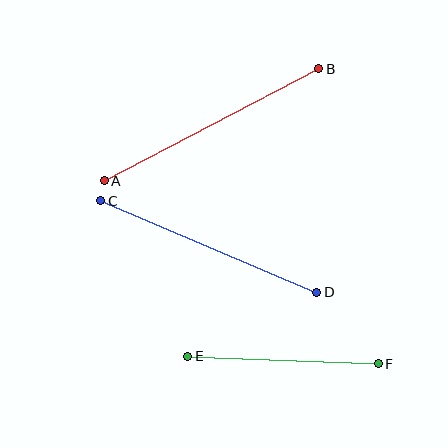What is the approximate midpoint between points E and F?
The midpoint is at approximately (283, 360) pixels.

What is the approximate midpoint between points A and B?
The midpoint is at approximately (211, 125) pixels.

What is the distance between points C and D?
The distance is approximately 235 pixels.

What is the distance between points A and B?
The distance is approximately 242 pixels.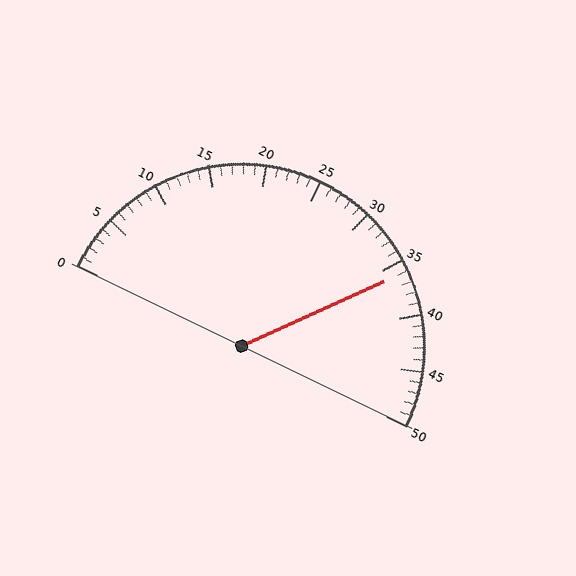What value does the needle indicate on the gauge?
The needle indicates approximately 36.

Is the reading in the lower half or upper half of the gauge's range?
The reading is in the upper half of the range (0 to 50).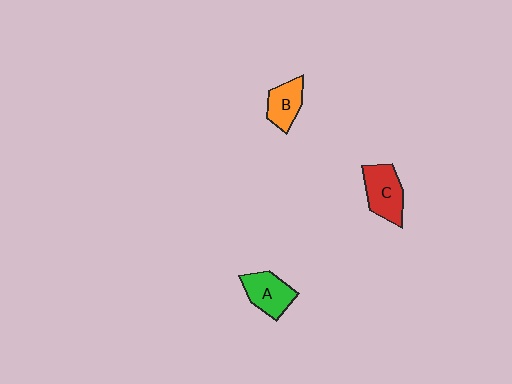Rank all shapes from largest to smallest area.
From largest to smallest: C (red), A (green), B (orange).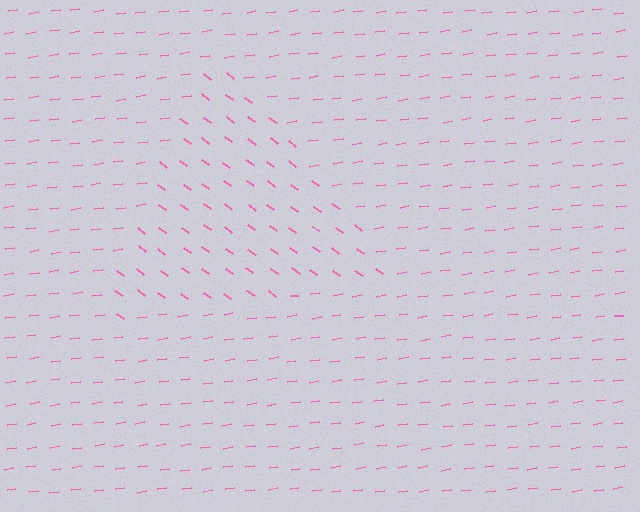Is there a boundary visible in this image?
Yes, there is a texture boundary formed by a change in line orientation.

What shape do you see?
I see a triangle.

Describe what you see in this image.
The image is filled with small pink line segments. A triangle region in the image has lines oriented differently from the surrounding lines, creating a visible texture boundary.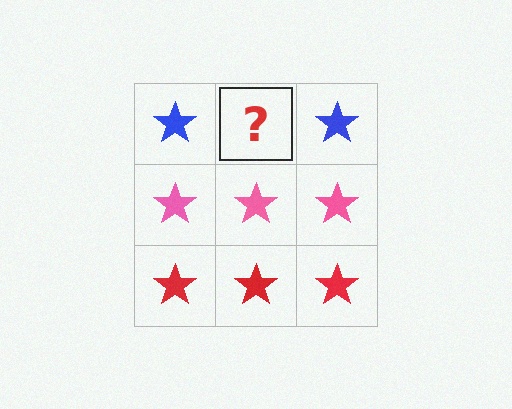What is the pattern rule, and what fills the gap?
The rule is that each row has a consistent color. The gap should be filled with a blue star.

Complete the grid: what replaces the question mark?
The question mark should be replaced with a blue star.